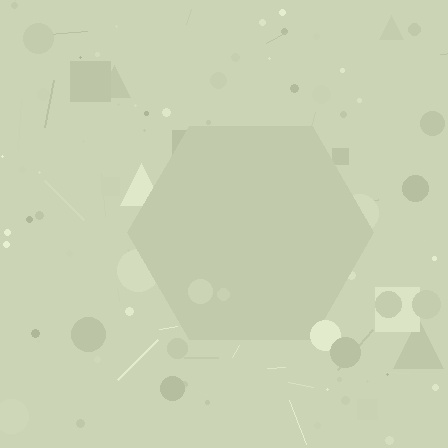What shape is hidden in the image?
A hexagon is hidden in the image.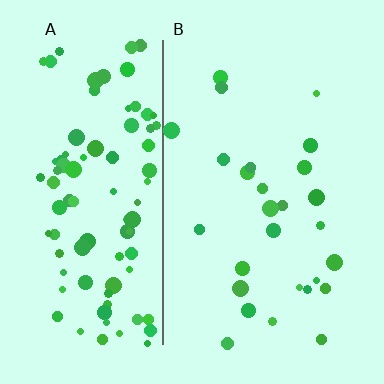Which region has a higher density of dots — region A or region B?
A (the left).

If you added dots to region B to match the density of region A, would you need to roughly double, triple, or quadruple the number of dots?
Approximately quadruple.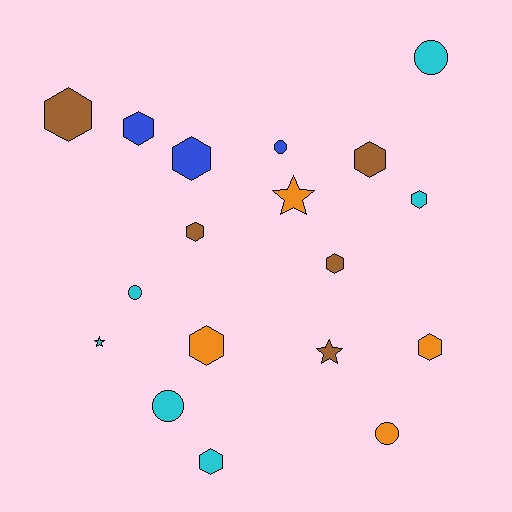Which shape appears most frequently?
Hexagon, with 10 objects.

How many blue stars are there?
There are no blue stars.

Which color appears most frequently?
Cyan, with 6 objects.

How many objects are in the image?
There are 18 objects.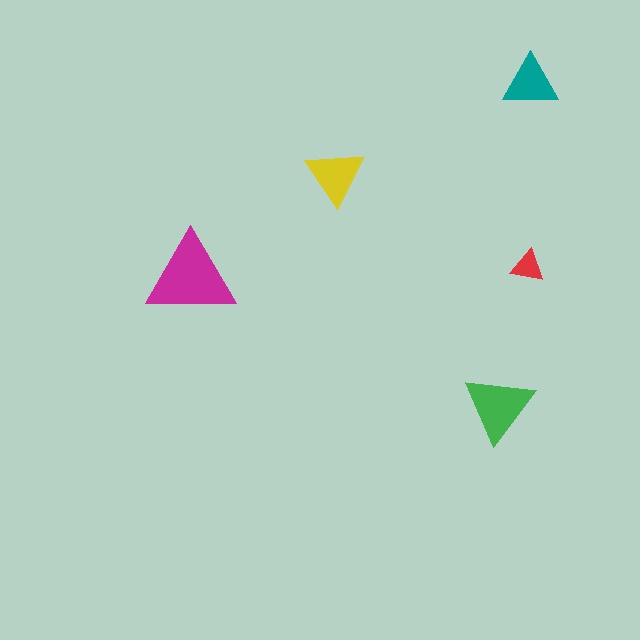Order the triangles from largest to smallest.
the magenta one, the green one, the yellow one, the teal one, the red one.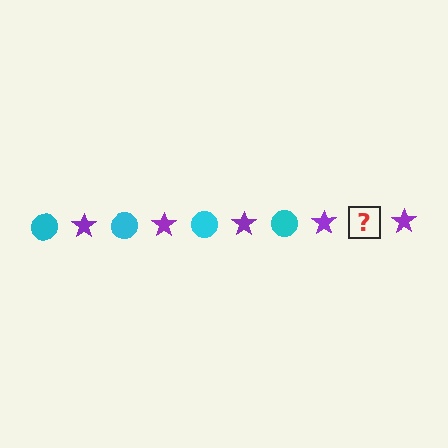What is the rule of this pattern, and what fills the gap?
The rule is that the pattern alternates between cyan circle and purple star. The gap should be filled with a cyan circle.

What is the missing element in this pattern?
The missing element is a cyan circle.